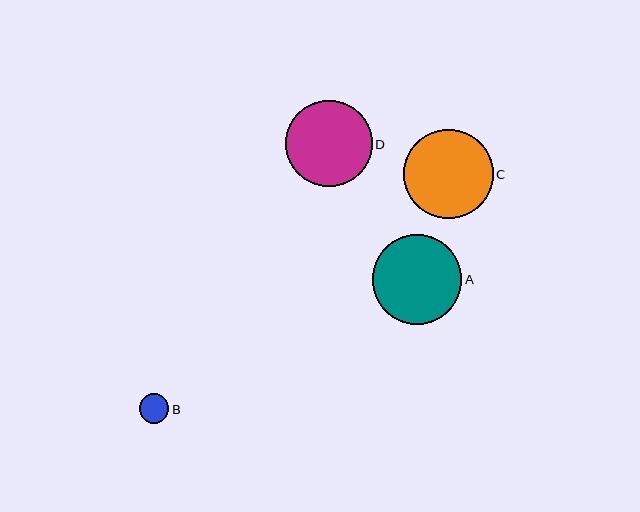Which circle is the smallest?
Circle B is the smallest with a size of approximately 29 pixels.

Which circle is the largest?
Circle A is the largest with a size of approximately 90 pixels.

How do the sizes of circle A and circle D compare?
Circle A and circle D are approximately the same size.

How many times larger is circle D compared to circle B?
Circle D is approximately 3.0 times the size of circle B.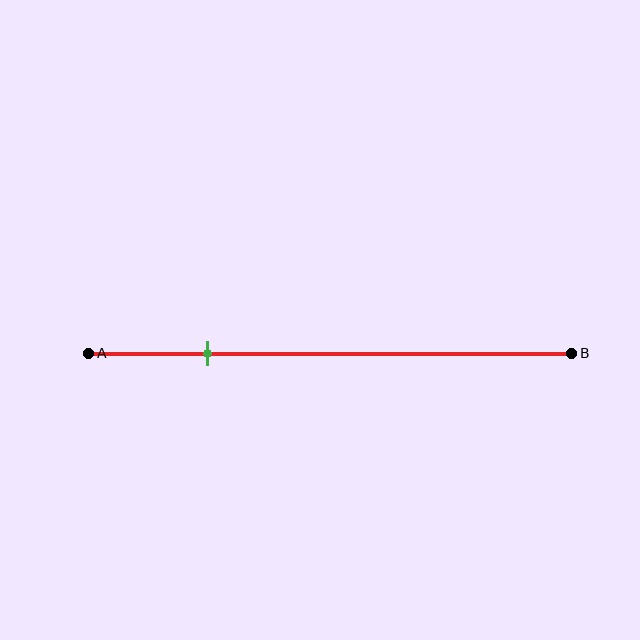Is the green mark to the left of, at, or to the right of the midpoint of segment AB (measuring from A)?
The green mark is to the left of the midpoint of segment AB.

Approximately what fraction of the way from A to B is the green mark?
The green mark is approximately 25% of the way from A to B.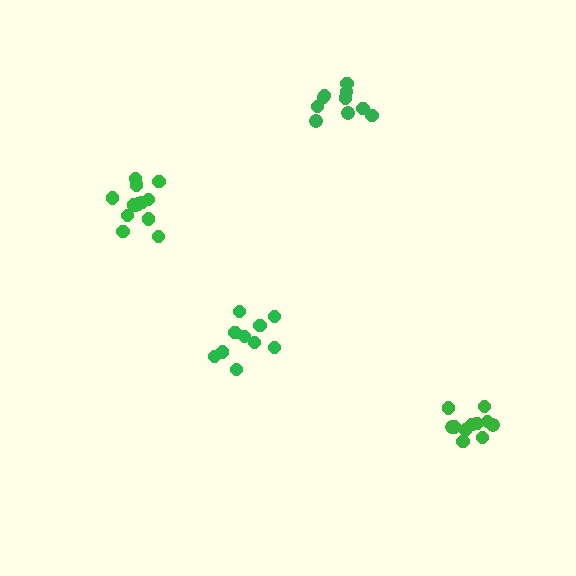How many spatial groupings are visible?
There are 4 spatial groupings.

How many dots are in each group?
Group 1: 13 dots, Group 2: 10 dots, Group 3: 10 dots, Group 4: 11 dots (44 total).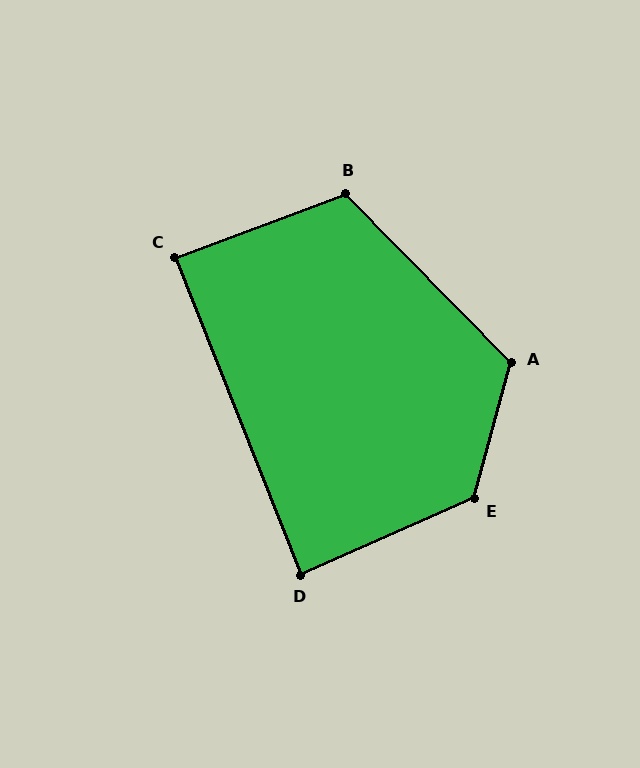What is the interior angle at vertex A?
Approximately 120 degrees (obtuse).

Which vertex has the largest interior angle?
E, at approximately 129 degrees.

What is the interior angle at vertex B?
Approximately 114 degrees (obtuse).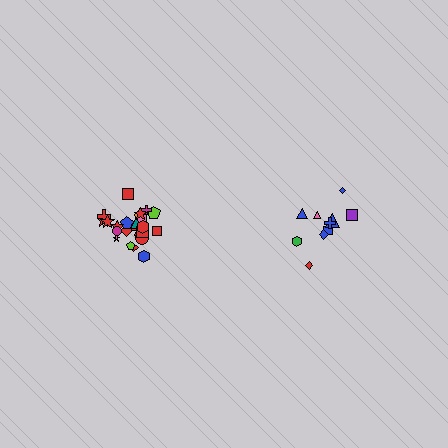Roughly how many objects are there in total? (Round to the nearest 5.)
Roughly 35 objects in total.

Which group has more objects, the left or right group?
The left group.